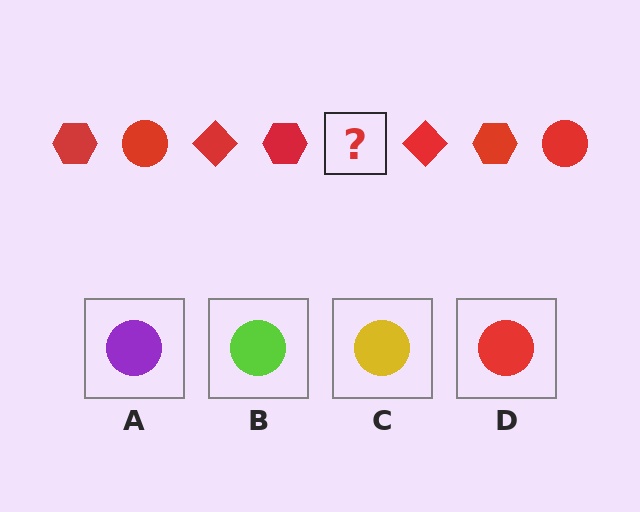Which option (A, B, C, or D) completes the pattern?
D.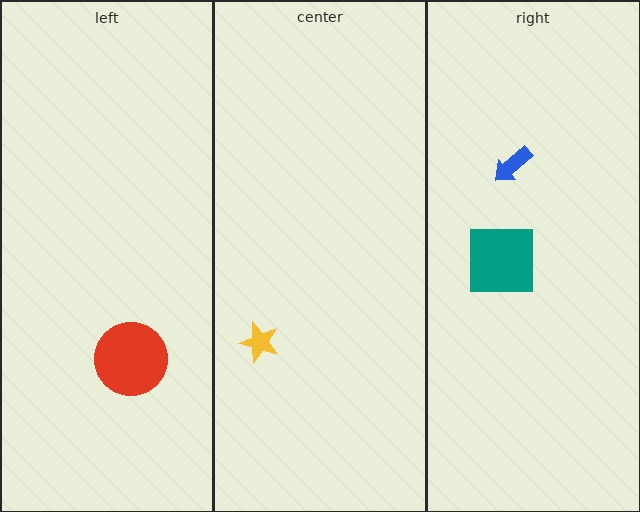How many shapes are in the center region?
1.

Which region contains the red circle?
The left region.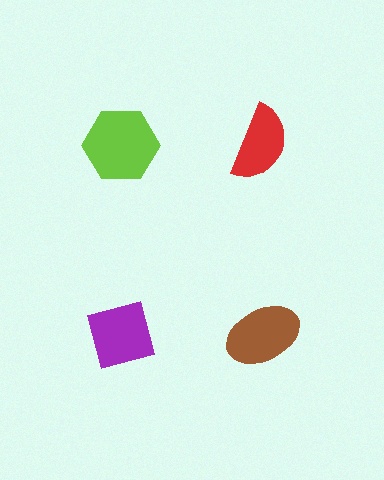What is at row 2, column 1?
A purple diamond.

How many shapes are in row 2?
2 shapes.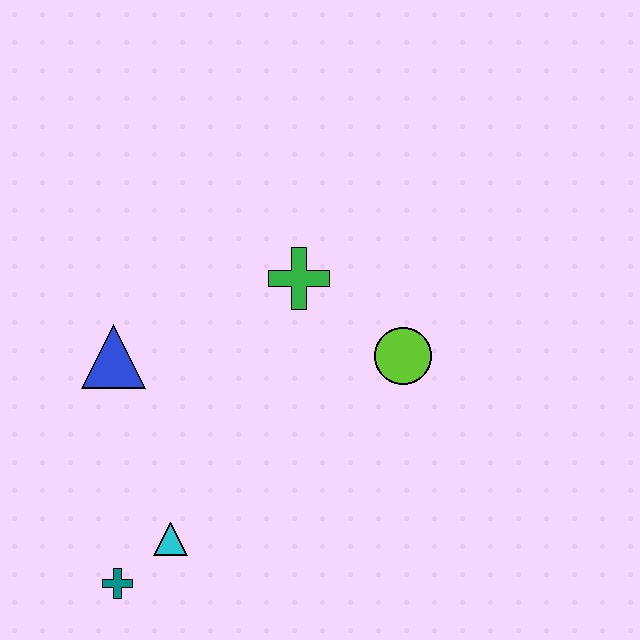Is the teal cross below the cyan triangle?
Yes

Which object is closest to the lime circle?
The green cross is closest to the lime circle.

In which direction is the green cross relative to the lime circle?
The green cross is to the left of the lime circle.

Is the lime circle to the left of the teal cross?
No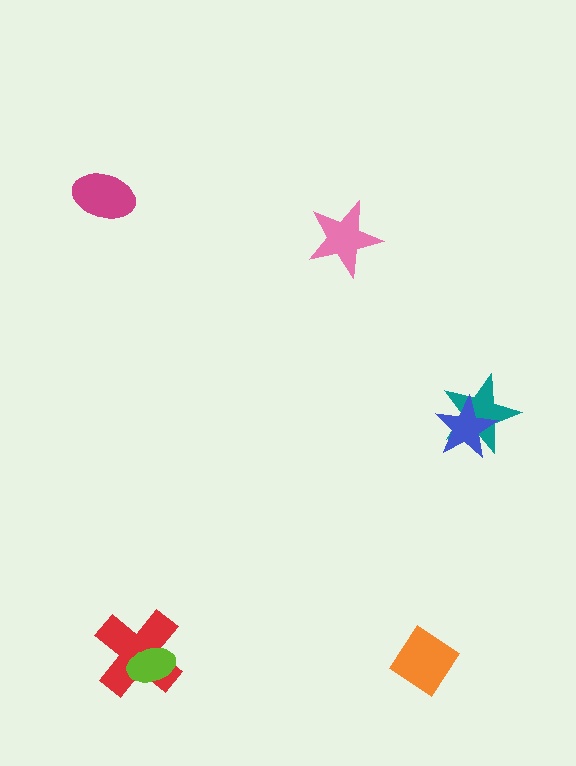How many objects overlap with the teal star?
1 object overlaps with the teal star.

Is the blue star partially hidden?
No, no other shape covers it.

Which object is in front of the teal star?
The blue star is in front of the teal star.